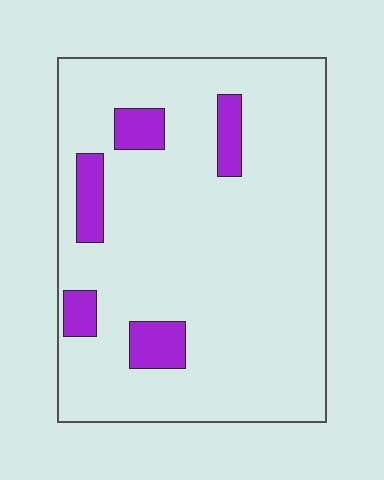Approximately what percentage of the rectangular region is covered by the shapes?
Approximately 10%.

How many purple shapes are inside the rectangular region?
5.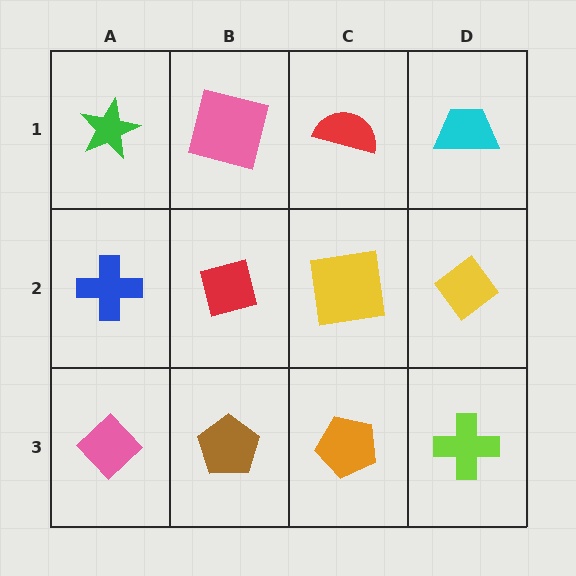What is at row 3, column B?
A brown pentagon.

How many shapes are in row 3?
4 shapes.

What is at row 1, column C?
A red semicircle.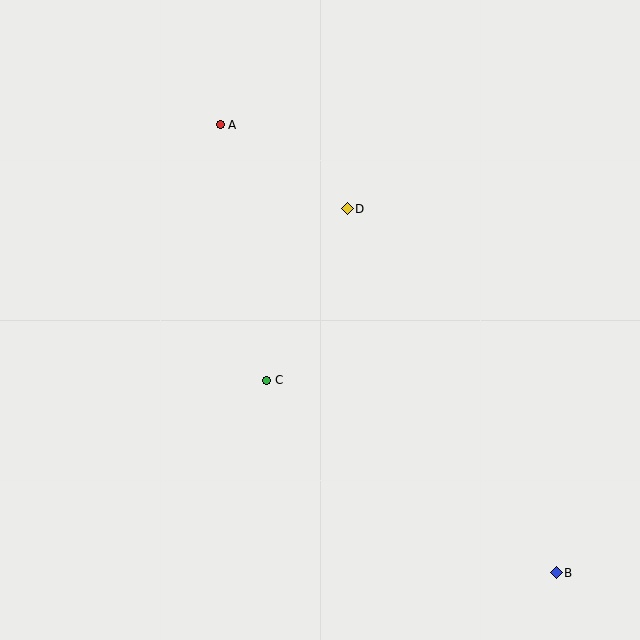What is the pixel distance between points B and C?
The distance between B and C is 348 pixels.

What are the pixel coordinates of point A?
Point A is at (220, 125).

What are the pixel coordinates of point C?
Point C is at (267, 380).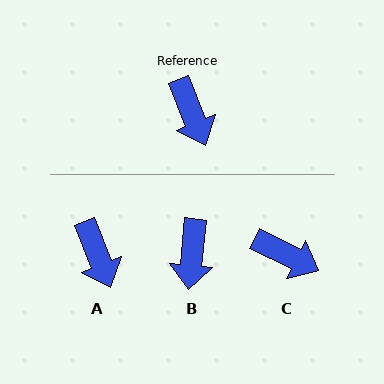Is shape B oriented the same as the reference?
No, it is off by about 27 degrees.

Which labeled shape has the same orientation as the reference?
A.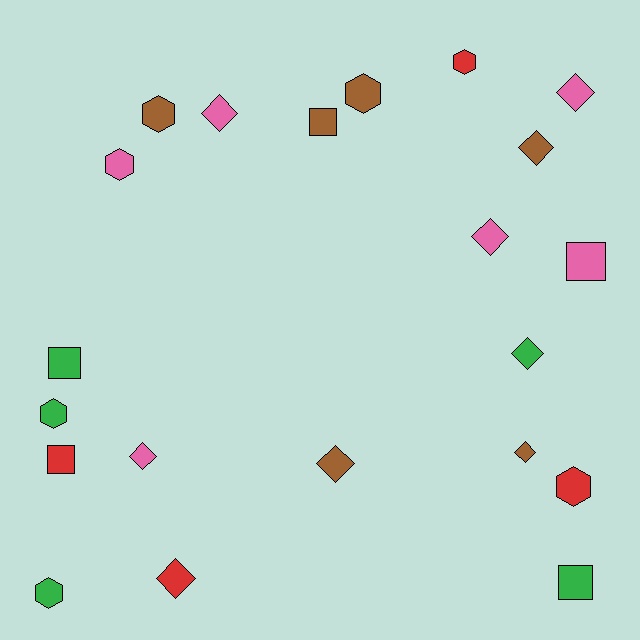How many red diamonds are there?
There is 1 red diamond.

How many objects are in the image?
There are 21 objects.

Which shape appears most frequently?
Diamond, with 9 objects.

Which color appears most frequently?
Pink, with 6 objects.